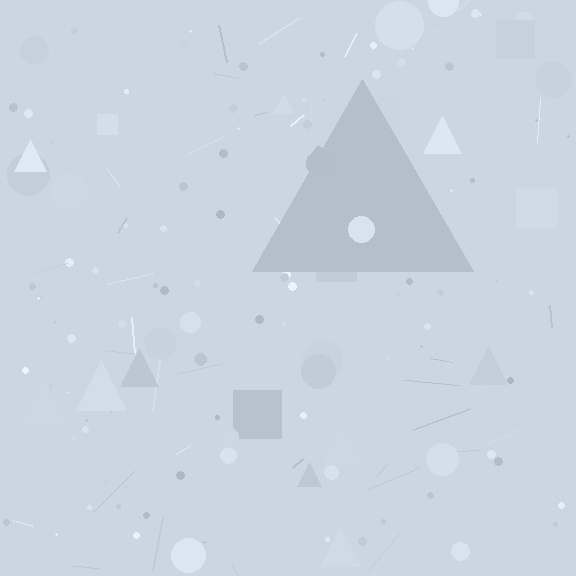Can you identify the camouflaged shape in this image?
The camouflaged shape is a triangle.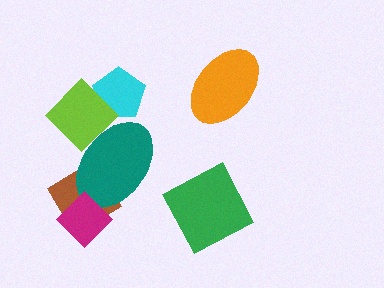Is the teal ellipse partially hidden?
Yes, it is partially covered by another shape.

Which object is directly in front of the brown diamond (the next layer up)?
The teal ellipse is directly in front of the brown diamond.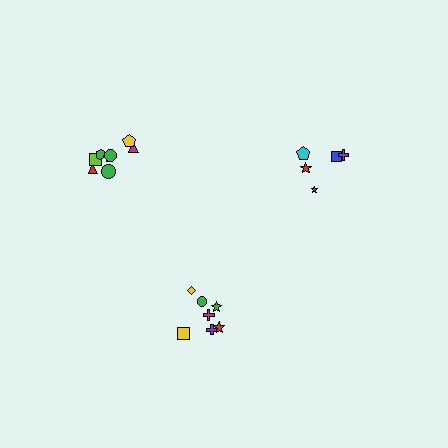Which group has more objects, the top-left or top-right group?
The top-left group.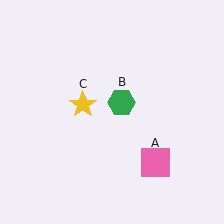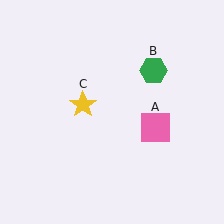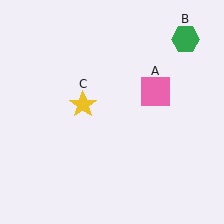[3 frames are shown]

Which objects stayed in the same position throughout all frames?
Yellow star (object C) remained stationary.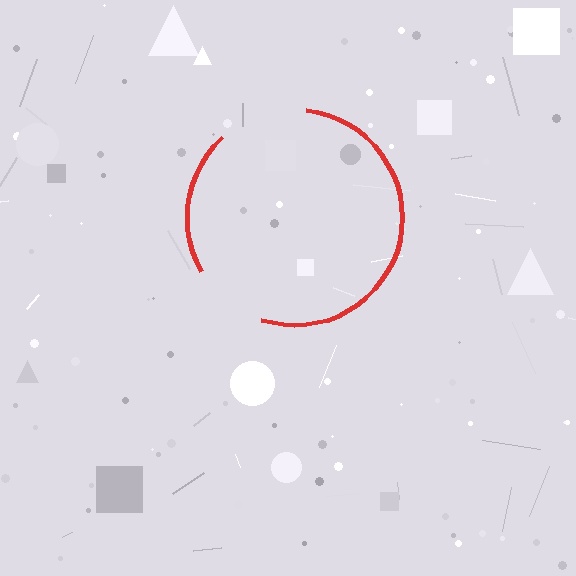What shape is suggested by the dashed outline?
The dashed outline suggests a circle.